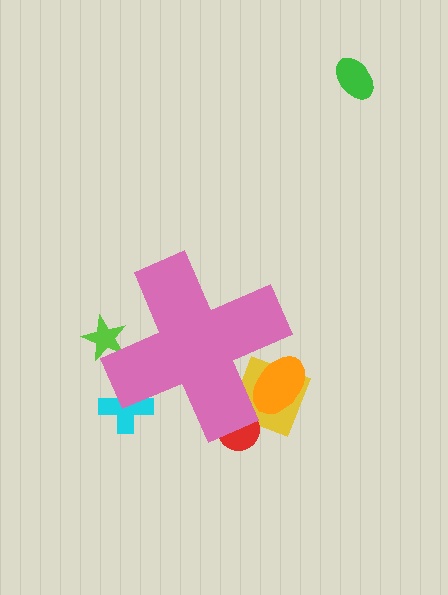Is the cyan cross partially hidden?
Yes, the cyan cross is partially hidden behind the pink cross.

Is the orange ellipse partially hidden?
Yes, the orange ellipse is partially hidden behind the pink cross.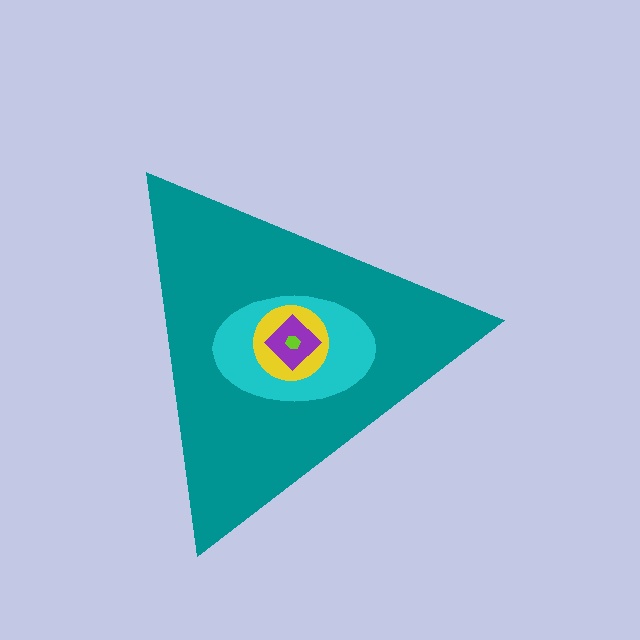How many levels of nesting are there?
5.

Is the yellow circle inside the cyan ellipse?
Yes.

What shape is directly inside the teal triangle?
The cyan ellipse.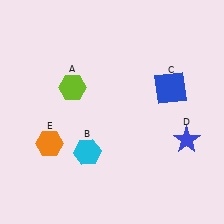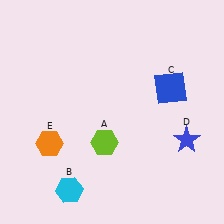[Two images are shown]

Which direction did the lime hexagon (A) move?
The lime hexagon (A) moved down.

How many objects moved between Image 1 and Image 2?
2 objects moved between the two images.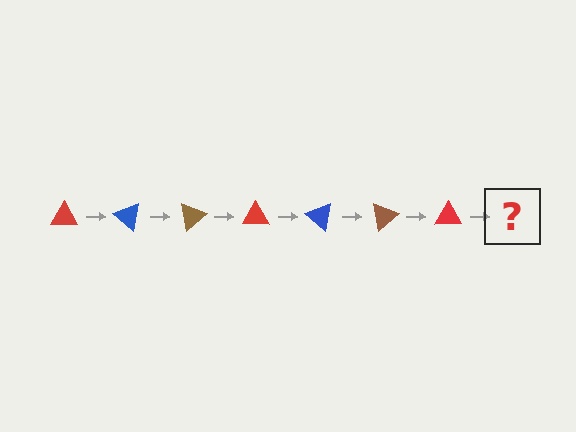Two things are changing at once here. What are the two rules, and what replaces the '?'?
The two rules are that it rotates 40 degrees each step and the color cycles through red, blue, and brown. The '?' should be a blue triangle, rotated 280 degrees from the start.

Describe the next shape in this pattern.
It should be a blue triangle, rotated 280 degrees from the start.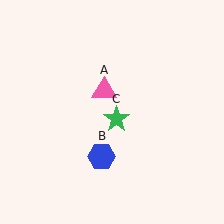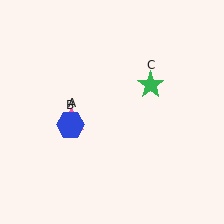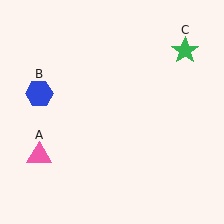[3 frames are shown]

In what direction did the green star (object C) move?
The green star (object C) moved up and to the right.